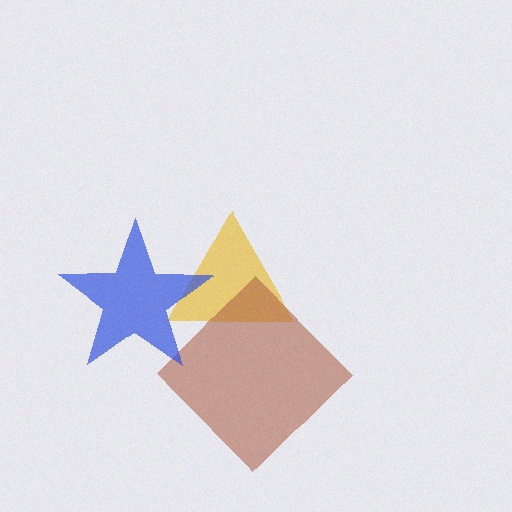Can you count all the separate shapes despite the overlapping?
Yes, there are 3 separate shapes.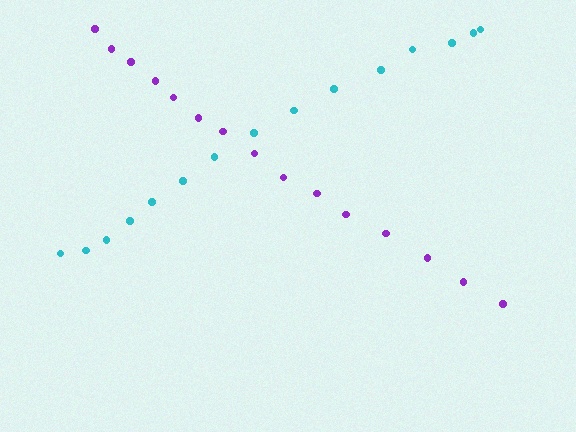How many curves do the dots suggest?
There are 2 distinct paths.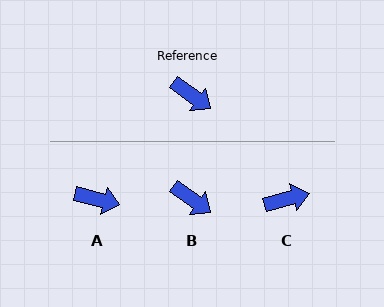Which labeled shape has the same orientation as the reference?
B.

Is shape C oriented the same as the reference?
No, it is off by about 50 degrees.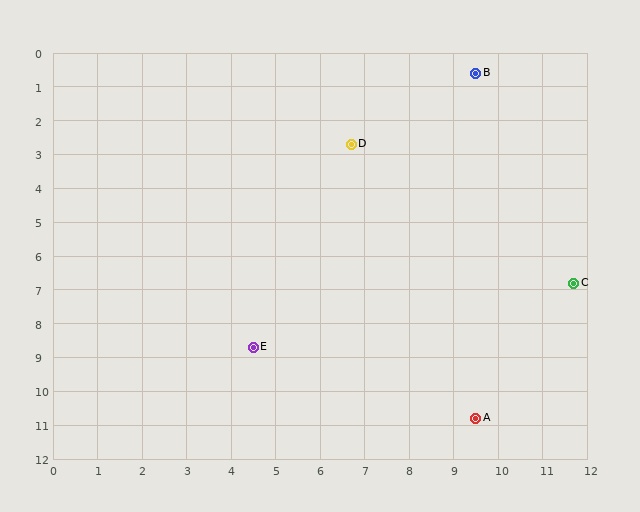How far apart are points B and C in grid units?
Points B and C are about 6.6 grid units apart.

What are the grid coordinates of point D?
Point D is at approximately (6.7, 2.7).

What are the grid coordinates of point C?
Point C is at approximately (11.7, 6.8).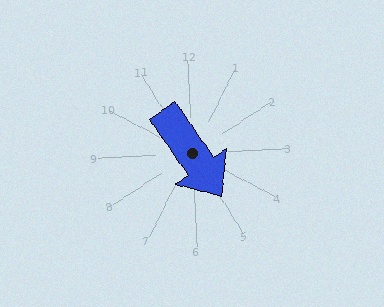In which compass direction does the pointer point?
Southeast.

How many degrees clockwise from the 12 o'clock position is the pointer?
Approximately 148 degrees.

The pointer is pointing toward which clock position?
Roughly 5 o'clock.